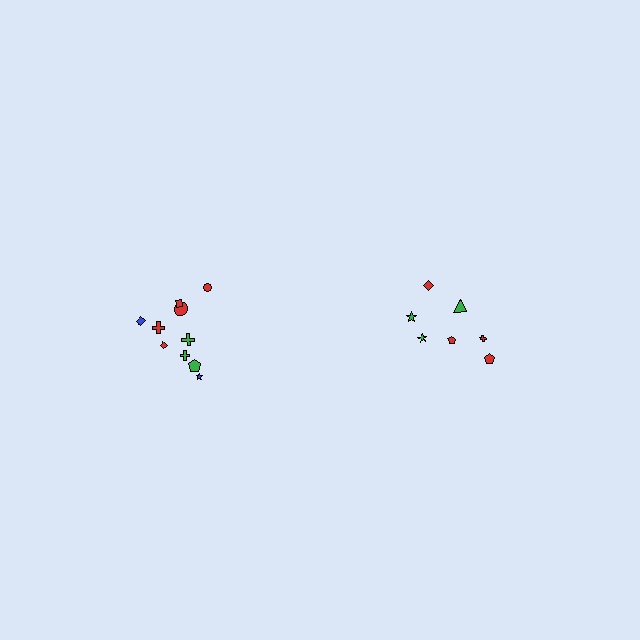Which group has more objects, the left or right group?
The left group.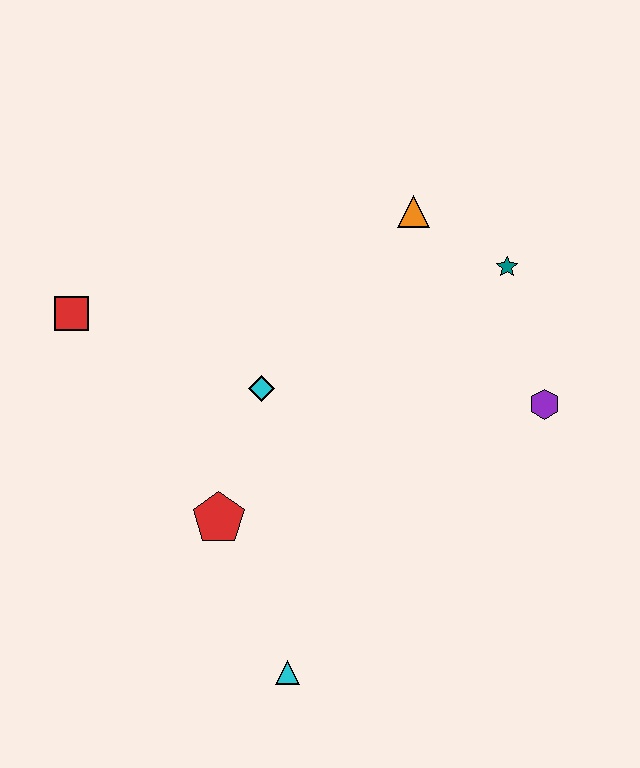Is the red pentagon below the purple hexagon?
Yes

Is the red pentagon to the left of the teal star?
Yes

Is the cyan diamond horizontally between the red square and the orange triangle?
Yes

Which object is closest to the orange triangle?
The teal star is closest to the orange triangle.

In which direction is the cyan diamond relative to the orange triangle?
The cyan diamond is below the orange triangle.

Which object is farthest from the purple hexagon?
The red square is farthest from the purple hexagon.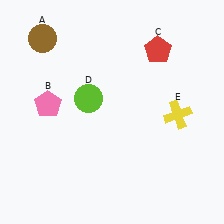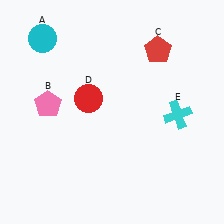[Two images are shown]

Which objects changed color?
A changed from brown to cyan. D changed from lime to red. E changed from yellow to cyan.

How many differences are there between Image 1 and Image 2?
There are 3 differences between the two images.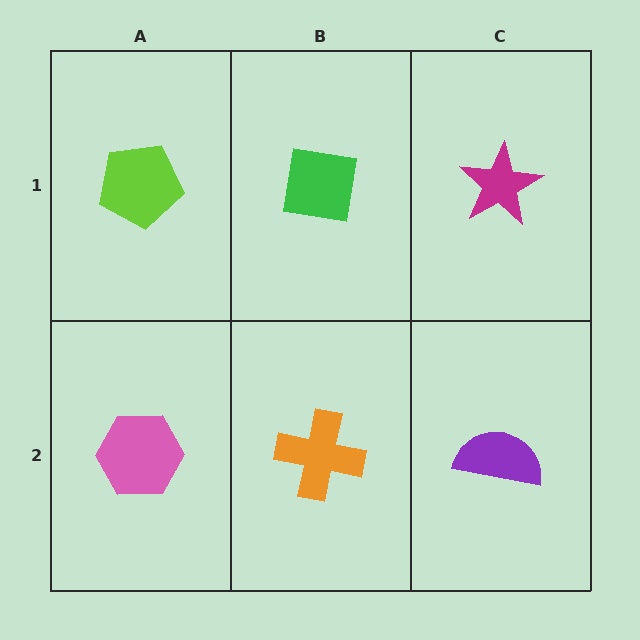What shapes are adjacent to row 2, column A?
A lime pentagon (row 1, column A), an orange cross (row 2, column B).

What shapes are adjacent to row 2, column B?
A green square (row 1, column B), a pink hexagon (row 2, column A), a purple semicircle (row 2, column C).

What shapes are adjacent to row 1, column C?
A purple semicircle (row 2, column C), a green square (row 1, column B).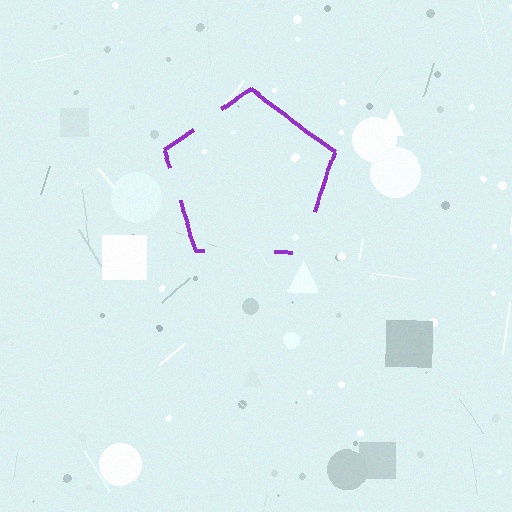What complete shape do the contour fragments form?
The contour fragments form a pentagon.